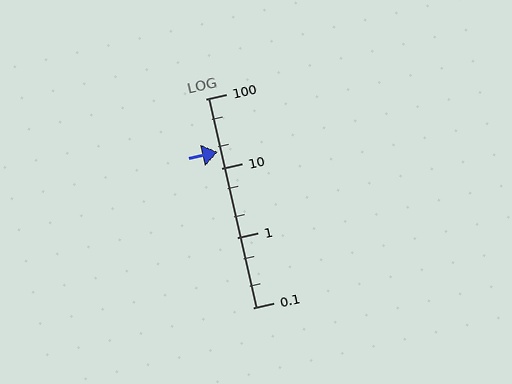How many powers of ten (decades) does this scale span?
The scale spans 3 decades, from 0.1 to 100.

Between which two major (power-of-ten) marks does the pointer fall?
The pointer is between 10 and 100.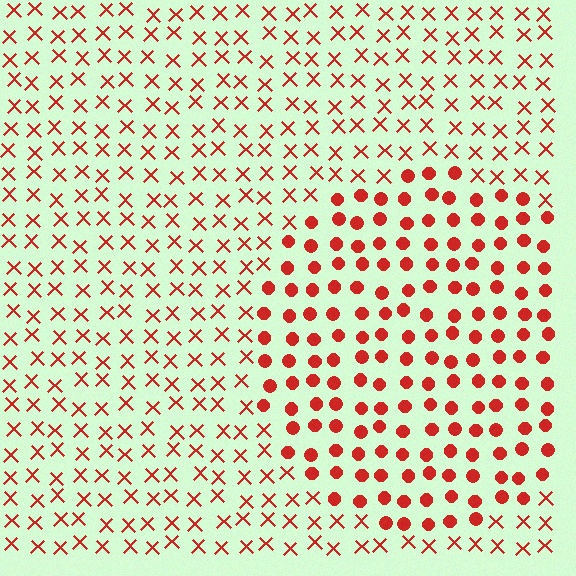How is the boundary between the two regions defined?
The boundary is defined by a change in element shape: circles inside vs. X marks outside. All elements share the same color and spacing.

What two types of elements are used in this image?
The image uses circles inside the circle region and X marks outside it.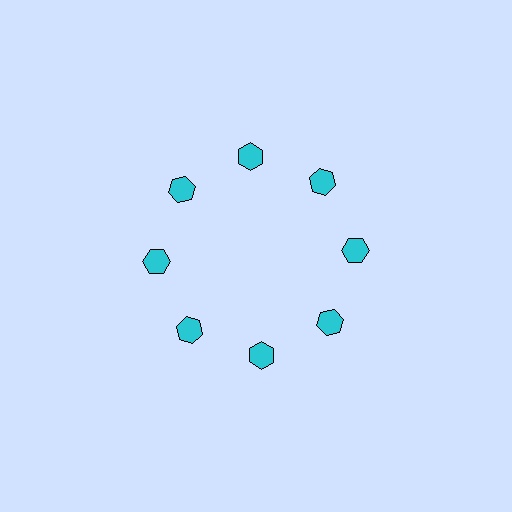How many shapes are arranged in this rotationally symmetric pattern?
There are 8 shapes, arranged in 8 groups of 1.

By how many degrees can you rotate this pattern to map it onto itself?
The pattern maps onto itself every 45 degrees of rotation.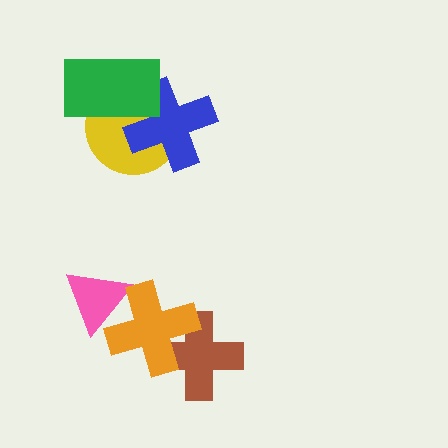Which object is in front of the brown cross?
The orange cross is in front of the brown cross.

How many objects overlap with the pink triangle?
1 object overlaps with the pink triangle.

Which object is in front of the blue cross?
The green rectangle is in front of the blue cross.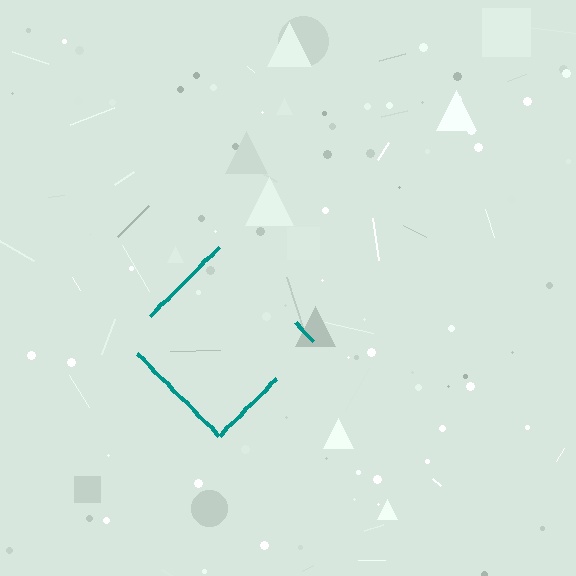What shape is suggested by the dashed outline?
The dashed outline suggests a diamond.